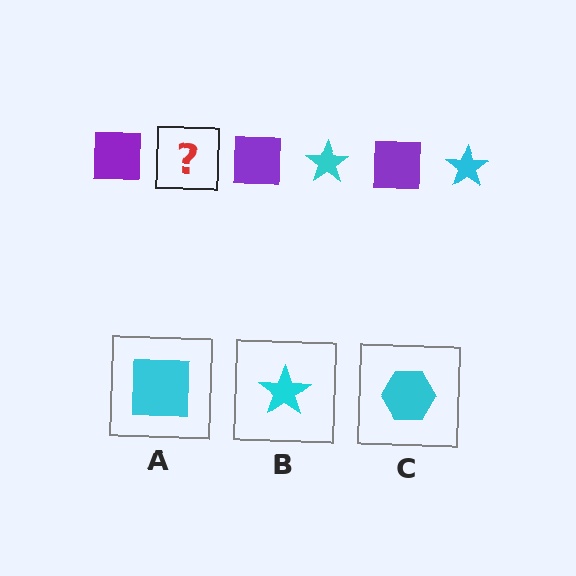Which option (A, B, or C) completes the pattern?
B.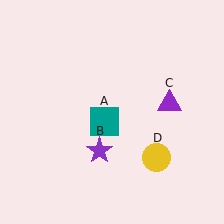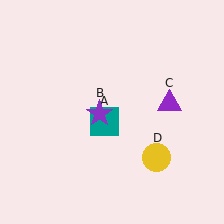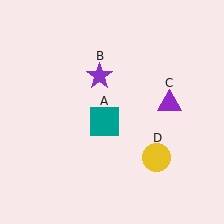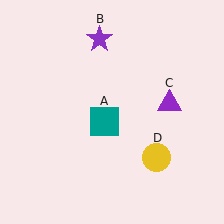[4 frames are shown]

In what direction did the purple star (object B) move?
The purple star (object B) moved up.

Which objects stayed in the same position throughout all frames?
Teal square (object A) and purple triangle (object C) and yellow circle (object D) remained stationary.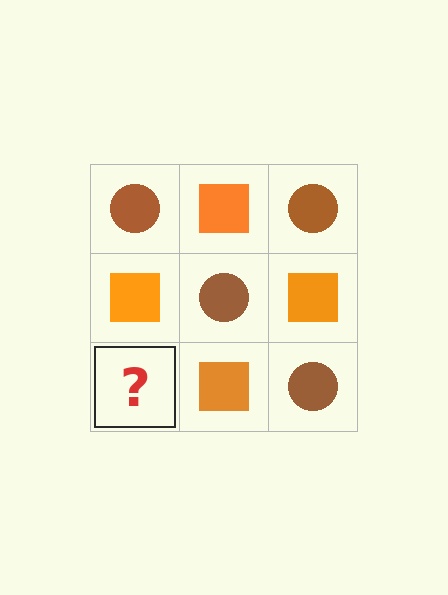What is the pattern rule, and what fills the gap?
The rule is that it alternates brown circle and orange square in a checkerboard pattern. The gap should be filled with a brown circle.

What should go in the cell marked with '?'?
The missing cell should contain a brown circle.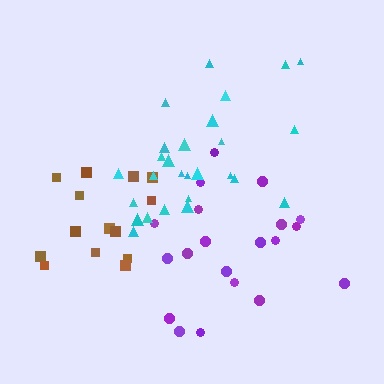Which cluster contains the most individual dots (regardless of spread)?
Cyan (27).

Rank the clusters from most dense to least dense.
brown, cyan, purple.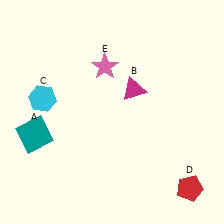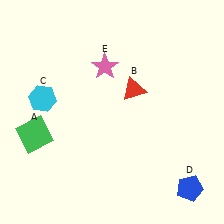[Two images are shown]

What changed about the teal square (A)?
In Image 1, A is teal. In Image 2, it changed to green.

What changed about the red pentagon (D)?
In Image 1, D is red. In Image 2, it changed to blue.